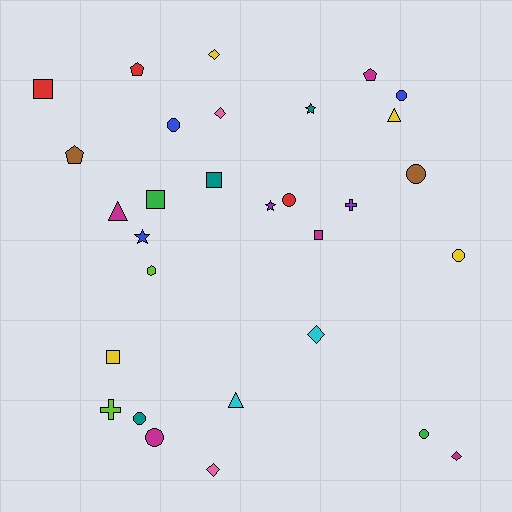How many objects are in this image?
There are 30 objects.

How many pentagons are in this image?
There are 3 pentagons.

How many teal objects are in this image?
There are 3 teal objects.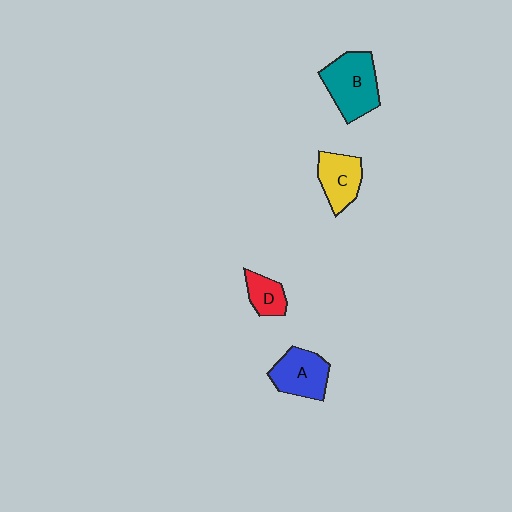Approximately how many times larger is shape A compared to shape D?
Approximately 1.7 times.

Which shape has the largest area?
Shape B (teal).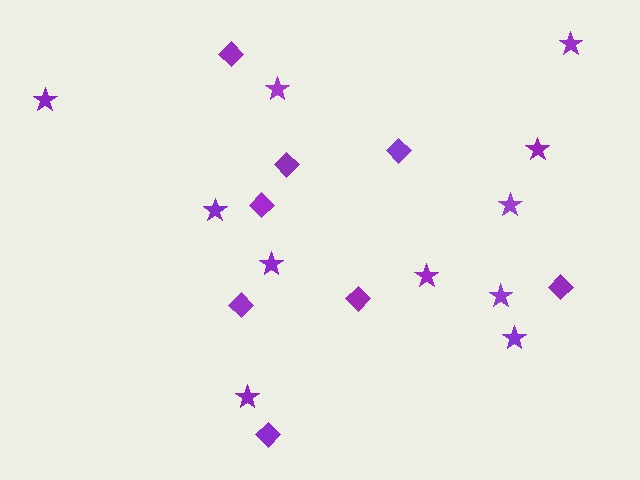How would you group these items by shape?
There are 2 groups: one group of stars (11) and one group of diamonds (8).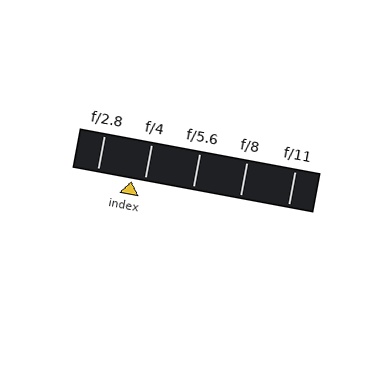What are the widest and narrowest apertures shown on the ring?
The widest aperture shown is f/2.8 and the narrowest is f/11.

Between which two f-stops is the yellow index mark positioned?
The index mark is between f/2.8 and f/4.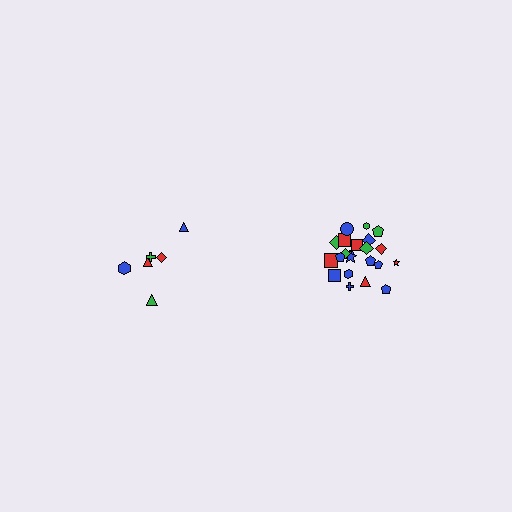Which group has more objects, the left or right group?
The right group.